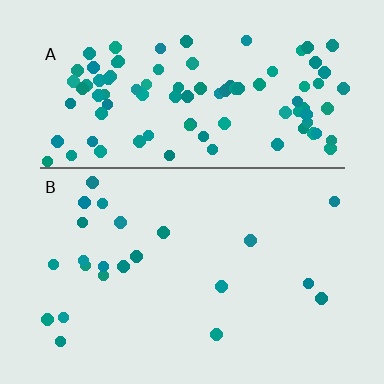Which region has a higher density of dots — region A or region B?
A (the top).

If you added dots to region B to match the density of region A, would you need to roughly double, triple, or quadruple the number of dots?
Approximately quadruple.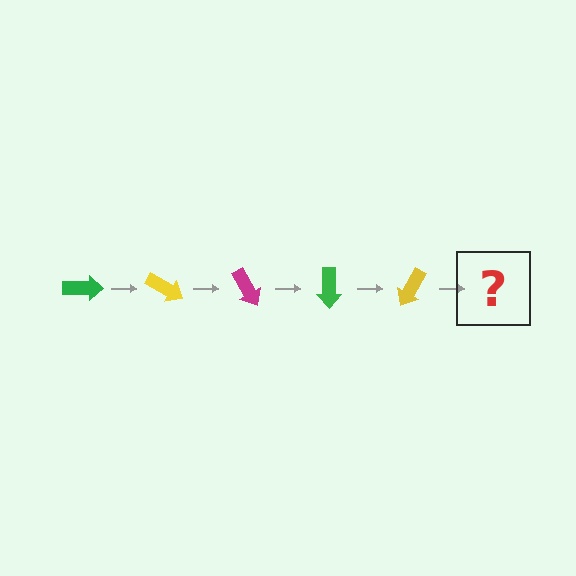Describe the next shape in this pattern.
It should be a magenta arrow, rotated 150 degrees from the start.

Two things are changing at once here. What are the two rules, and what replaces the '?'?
The two rules are that it rotates 30 degrees each step and the color cycles through green, yellow, and magenta. The '?' should be a magenta arrow, rotated 150 degrees from the start.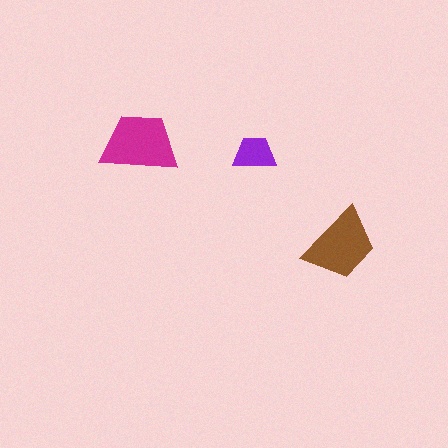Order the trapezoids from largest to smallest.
the magenta one, the brown one, the purple one.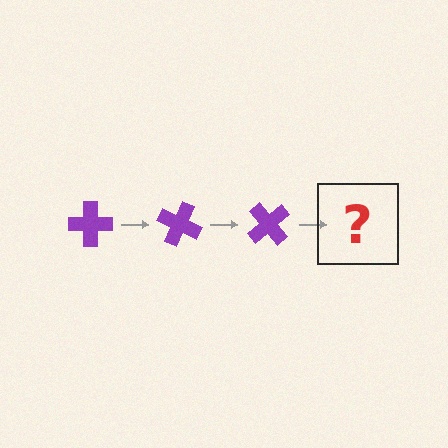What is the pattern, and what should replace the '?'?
The pattern is that the cross rotates 25 degrees each step. The '?' should be a purple cross rotated 75 degrees.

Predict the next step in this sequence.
The next step is a purple cross rotated 75 degrees.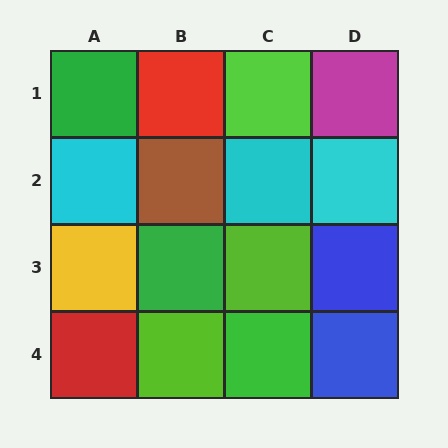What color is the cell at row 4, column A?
Red.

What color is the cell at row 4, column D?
Blue.